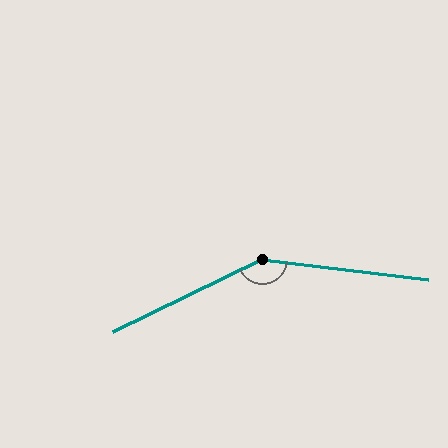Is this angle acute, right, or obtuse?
It is obtuse.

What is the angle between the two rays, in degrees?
Approximately 147 degrees.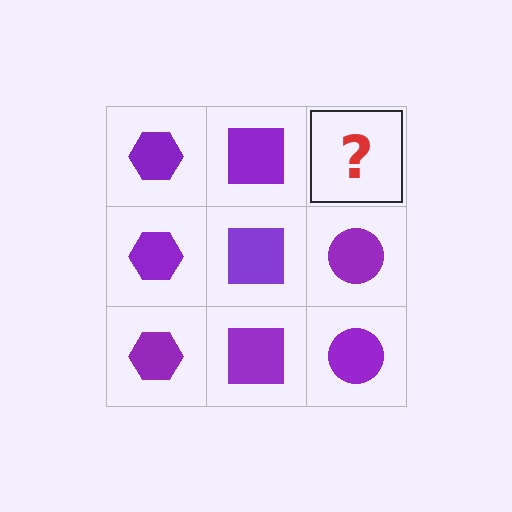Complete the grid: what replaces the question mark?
The question mark should be replaced with a purple circle.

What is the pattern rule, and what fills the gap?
The rule is that each column has a consistent shape. The gap should be filled with a purple circle.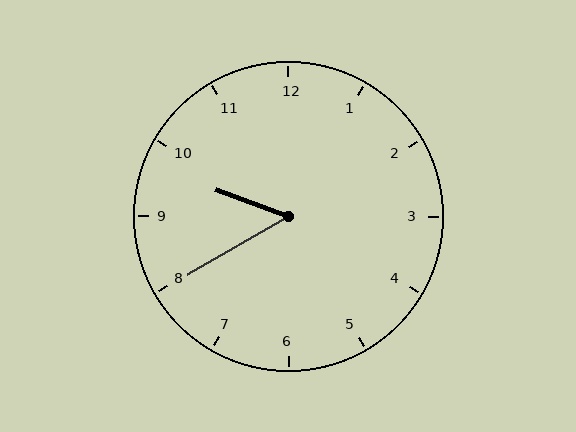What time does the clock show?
9:40.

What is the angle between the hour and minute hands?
Approximately 50 degrees.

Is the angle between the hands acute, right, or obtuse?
It is acute.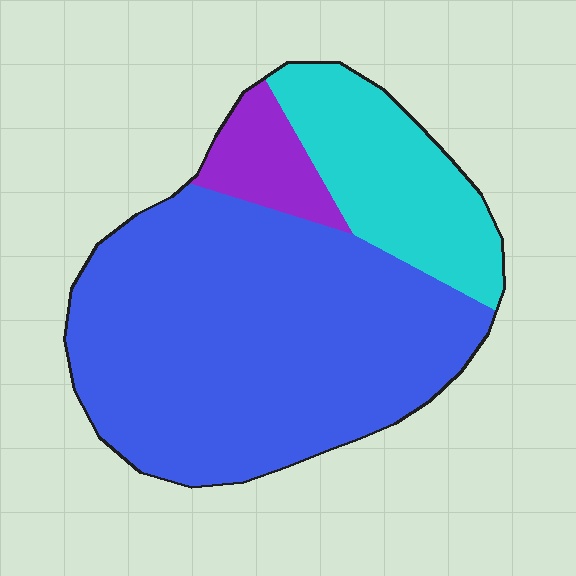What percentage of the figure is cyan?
Cyan takes up about one fifth (1/5) of the figure.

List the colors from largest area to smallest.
From largest to smallest: blue, cyan, purple.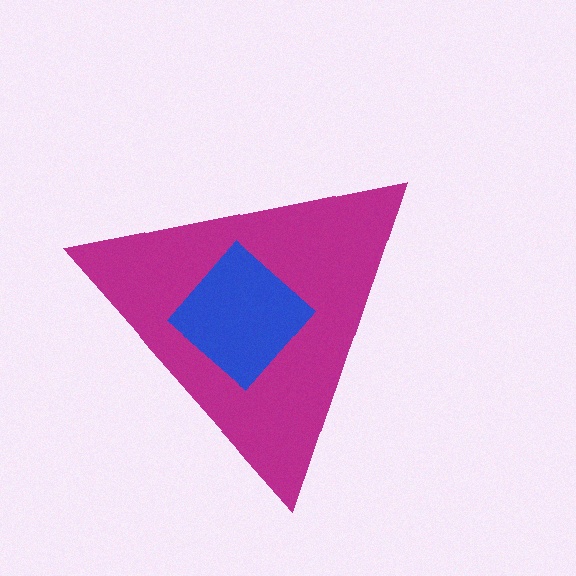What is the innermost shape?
The blue diamond.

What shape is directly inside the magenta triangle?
The blue diamond.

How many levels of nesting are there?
2.